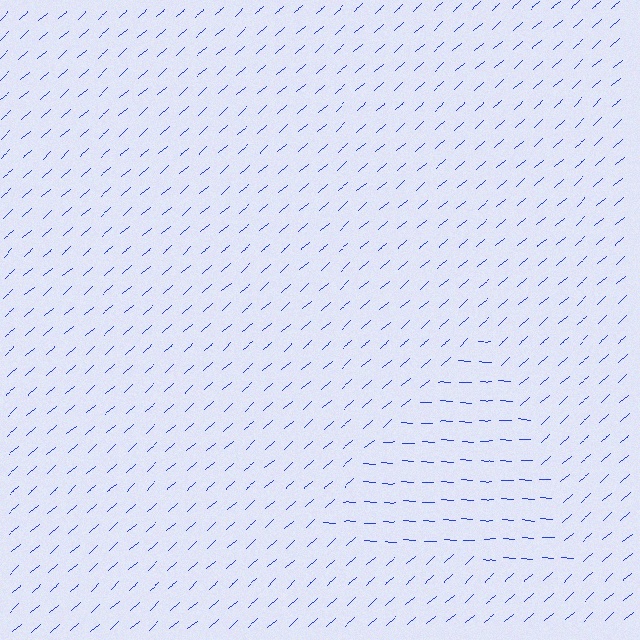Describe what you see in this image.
The image is filled with small blue line segments. A triangle region in the image has lines oriented differently from the surrounding lines, creating a visible texture boundary.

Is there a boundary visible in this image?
Yes, there is a texture boundary formed by a change in line orientation.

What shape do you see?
I see a triangle.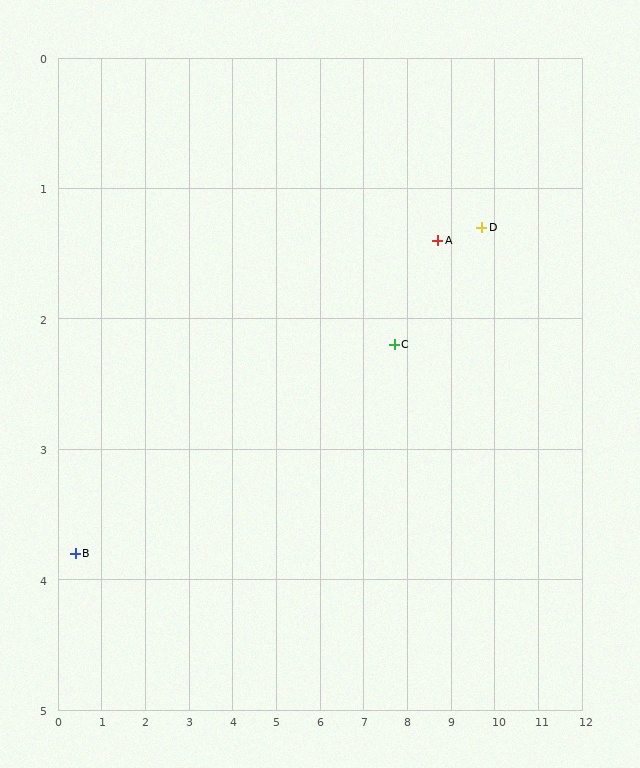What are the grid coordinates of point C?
Point C is at approximately (7.7, 2.2).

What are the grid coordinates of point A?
Point A is at approximately (8.7, 1.4).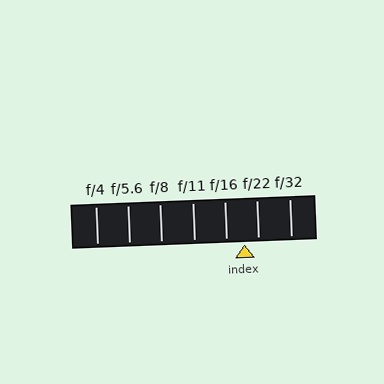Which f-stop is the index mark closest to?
The index mark is closest to f/22.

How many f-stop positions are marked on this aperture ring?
There are 7 f-stop positions marked.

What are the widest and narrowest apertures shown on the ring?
The widest aperture shown is f/4 and the narrowest is f/32.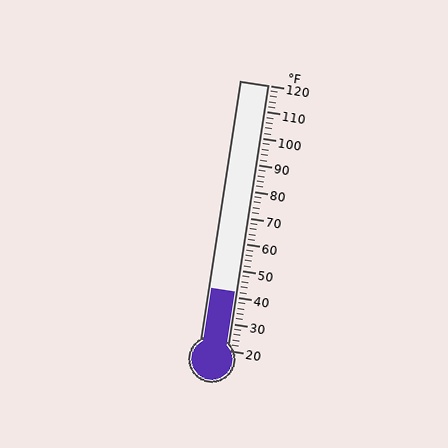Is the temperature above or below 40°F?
The temperature is above 40°F.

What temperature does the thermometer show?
The thermometer shows approximately 42°F.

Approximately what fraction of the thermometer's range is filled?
The thermometer is filled to approximately 20% of its range.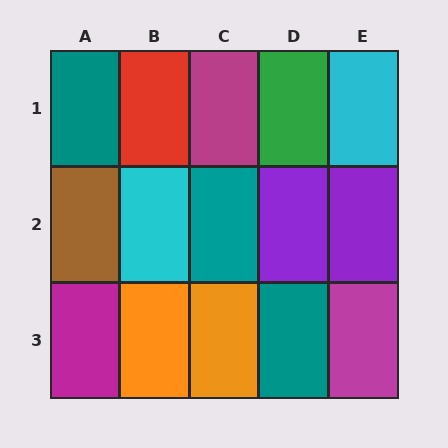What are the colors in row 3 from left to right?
Magenta, orange, orange, teal, magenta.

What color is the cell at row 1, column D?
Green.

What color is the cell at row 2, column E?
Purple.